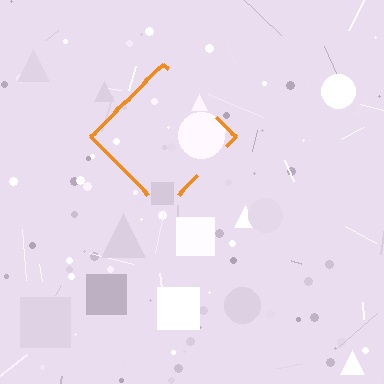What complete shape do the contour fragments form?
The contour fragments form a diamond.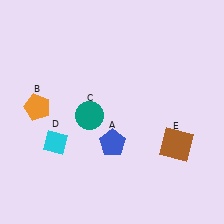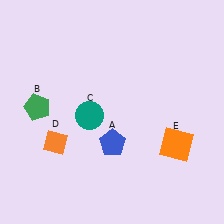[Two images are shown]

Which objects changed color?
B changed from orange to green. D changed from cyan to orange. E changed from brown to orange.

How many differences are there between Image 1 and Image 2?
There are 3 differences between the two images.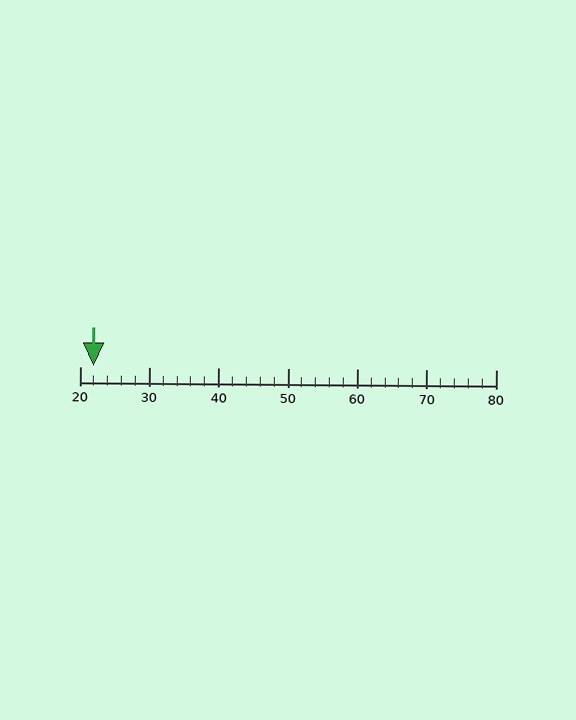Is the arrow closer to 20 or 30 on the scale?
The arrow is closer to 20.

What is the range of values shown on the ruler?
The ruler shows values from 20 to 80.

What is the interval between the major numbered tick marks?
The major tick marks are spaced 10 units apart.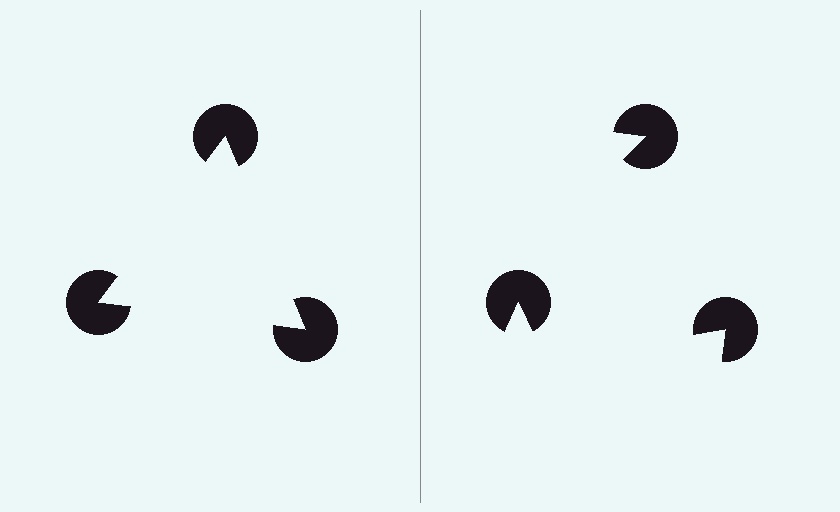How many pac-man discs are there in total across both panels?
6 — 3 on each side.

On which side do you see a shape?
An illusory triangle appears on the left side. On the right side the wedge cuts are rotated, so no coherent shape forms.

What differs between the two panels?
The pac-man discs are positioned identically on both sides; only the wedge orientations differ. On the left they align to a triangle; on the right they are misaligned.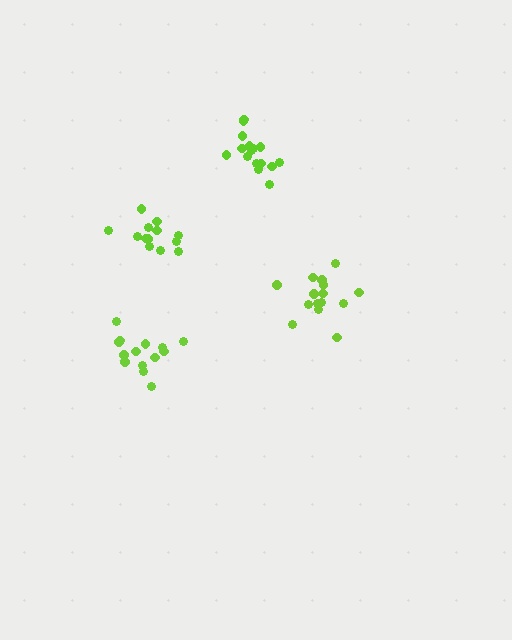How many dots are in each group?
Group 1: 16 dots, Group 2: 15 dots, Group 3: 13 dots, Group 4: 14 dots (58 total).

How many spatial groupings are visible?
There are 4 spatial groupings.